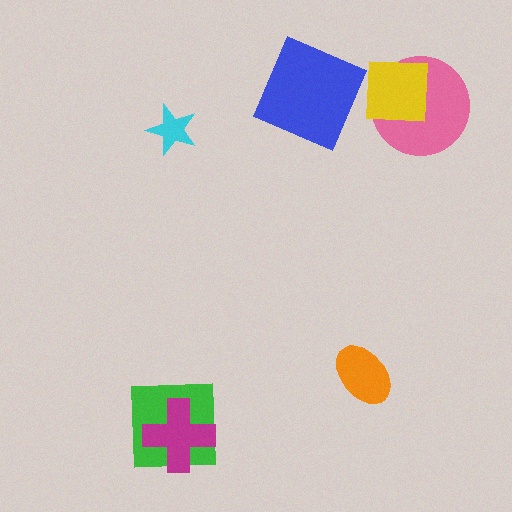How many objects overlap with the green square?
1 object overlaps with the green square.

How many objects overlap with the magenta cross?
1 object overlaps with the magenta cross.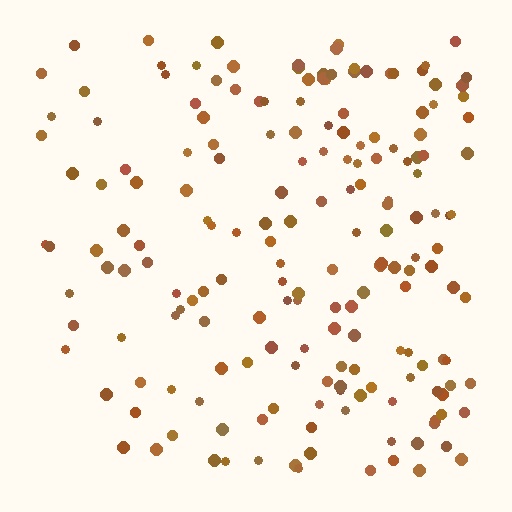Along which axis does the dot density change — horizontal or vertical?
Horizontal.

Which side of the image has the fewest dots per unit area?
The left.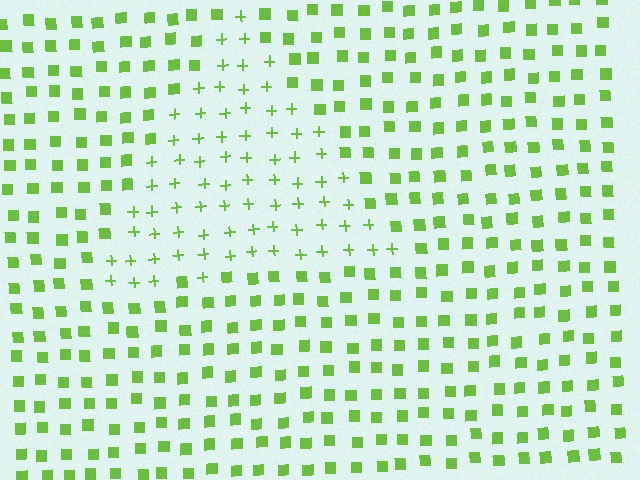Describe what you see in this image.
The image is filled with small lime elements arranged in a uniform grid. A triangle-shaped region contains plus signs, while the surrounding area contains squares. The boundary is defined purely by the change in element shape.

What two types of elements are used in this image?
The image uses plus signs inside the triangle region and squares outside it.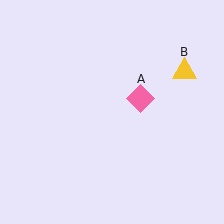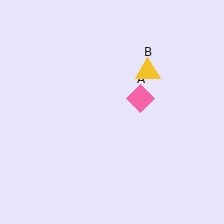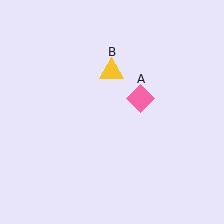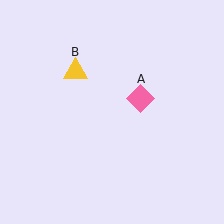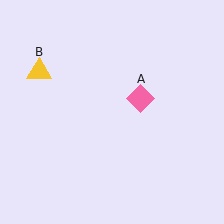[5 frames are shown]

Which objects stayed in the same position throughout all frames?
Pink diamond (object A) remained stationary.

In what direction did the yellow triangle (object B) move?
The yellow triangle (object B) moved left.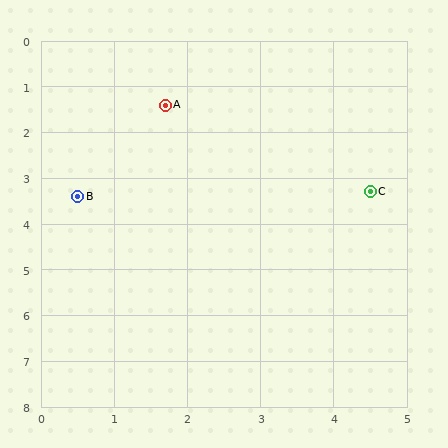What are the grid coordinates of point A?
Point A is at approximately (1.7, 1.4).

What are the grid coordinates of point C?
Point C is at approximately (4.5, 3.3).